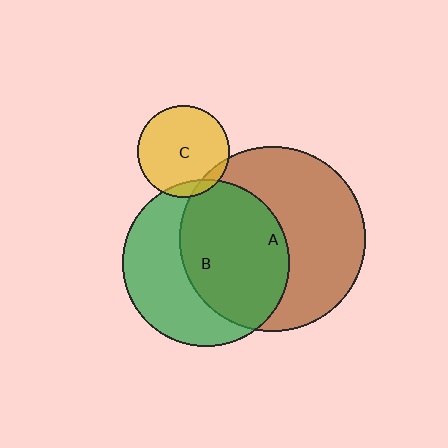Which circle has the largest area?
Circle A (brown).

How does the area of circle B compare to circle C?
Approximately 3.3 times.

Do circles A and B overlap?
Yes.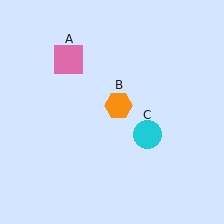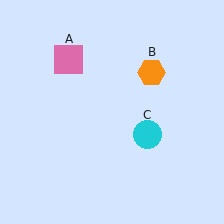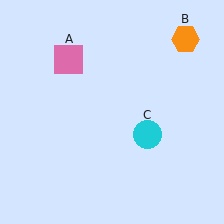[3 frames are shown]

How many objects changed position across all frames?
1 object changed position: orange hexagon (object B).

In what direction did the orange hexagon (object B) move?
The orange hexagon (object B) moved up and to the right.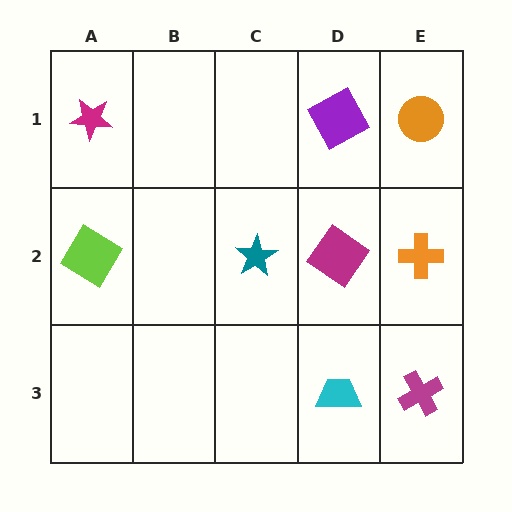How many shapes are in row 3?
2 shapes.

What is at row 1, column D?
A purple square.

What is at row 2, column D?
A magenta diamond.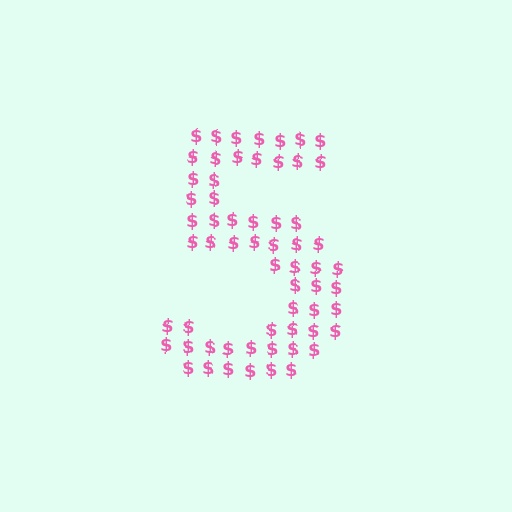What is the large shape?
The large shape is the digit 5.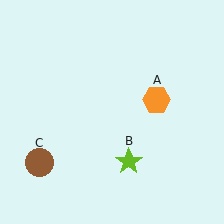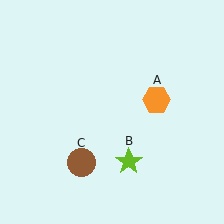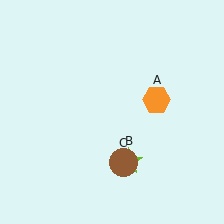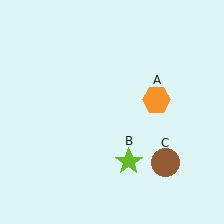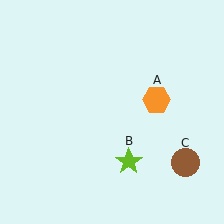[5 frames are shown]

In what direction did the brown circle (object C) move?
The brown circle (object C) moved right.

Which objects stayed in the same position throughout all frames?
Orange hexagon (object A) and lime star (object B) remained stationary.